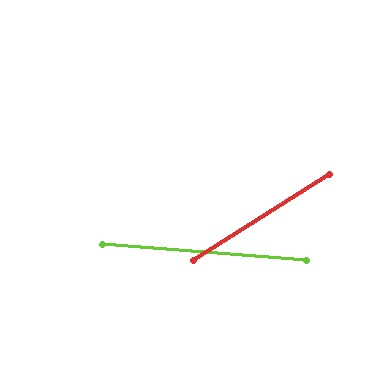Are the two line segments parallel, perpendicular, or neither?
Neither parallel nor perpendicular — they differ by about 37°.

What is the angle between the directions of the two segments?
Approximately 37 degrees.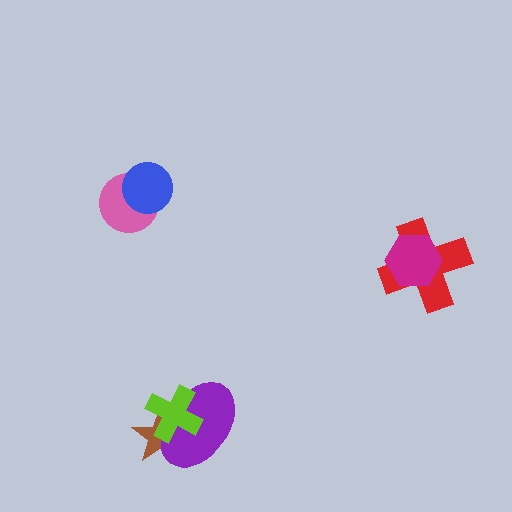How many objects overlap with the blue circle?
1 object overlaps with the blue circle.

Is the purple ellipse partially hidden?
Yes, it is partially covered by another shape.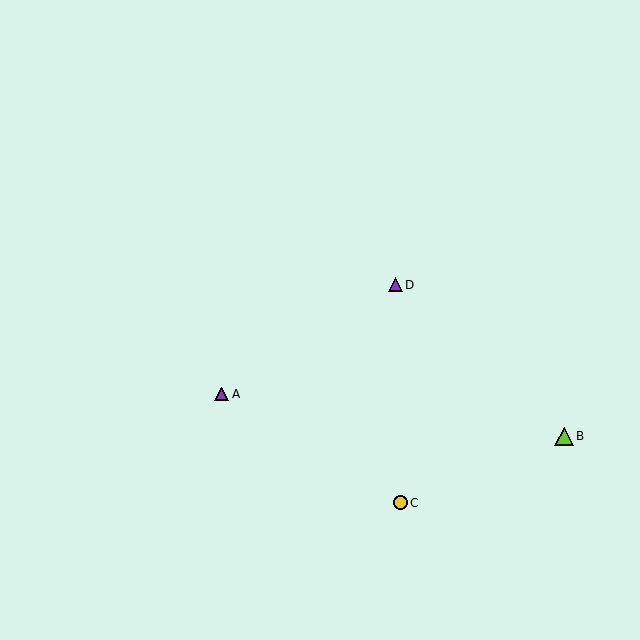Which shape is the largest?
The lime triangle (labeled B) is the largest.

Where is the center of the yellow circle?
The center of the yellow circle is at (400, 503).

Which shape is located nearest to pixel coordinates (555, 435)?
The lime triangle (labeled B) at (564, 436) is nearest to that location.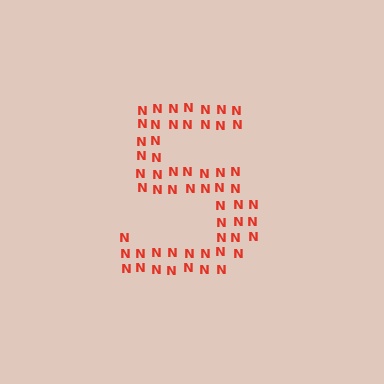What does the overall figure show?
The overall figure shows the digit 5.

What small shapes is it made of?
It is made of small letter N's.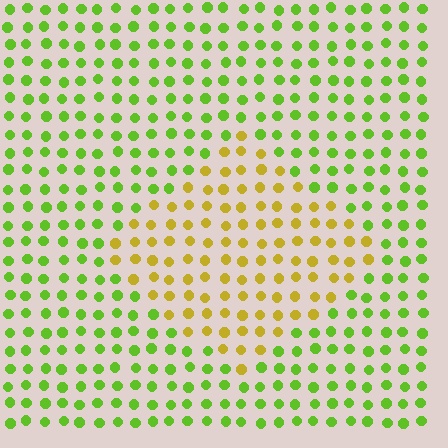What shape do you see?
I see a diamond.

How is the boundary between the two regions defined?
The boundary is defined purely by a slight shift in hue (about 46 degrees). Spacing, size, and orientation are identical on both sides.